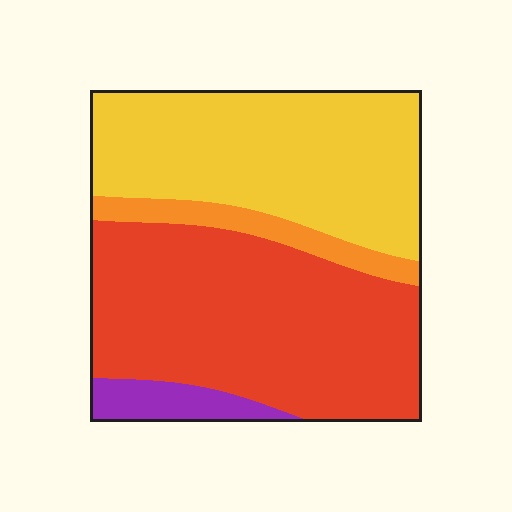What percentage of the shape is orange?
Orange covers roughly 10% of the shape.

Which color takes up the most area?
Red, at roughly 45%.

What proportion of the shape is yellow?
Yellow covers roughly 40% of the shape.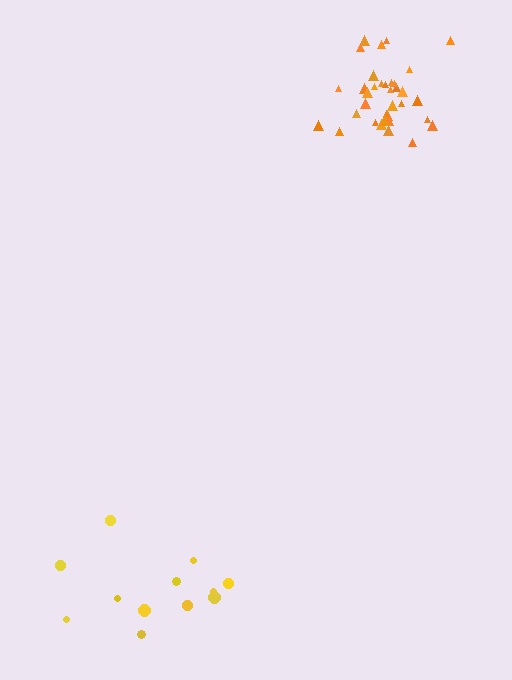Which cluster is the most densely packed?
Orange.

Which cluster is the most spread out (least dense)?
Yellow.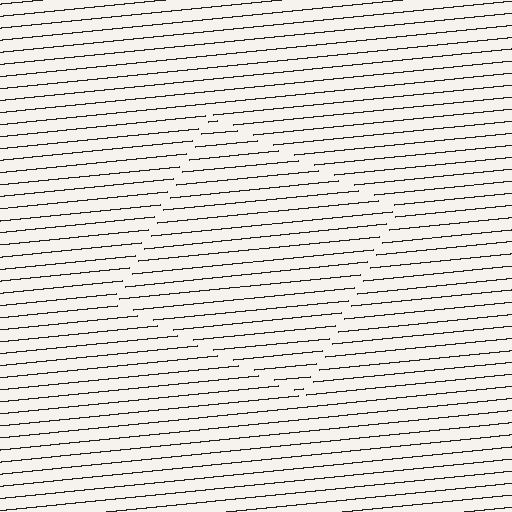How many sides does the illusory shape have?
4 sides — the line-ends trace a square.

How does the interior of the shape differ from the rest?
The interior of the shape contains the same grating, shifted by half a period — the contour is defined by the phase discontinuity where line-ends from the inner and outer gratings abut.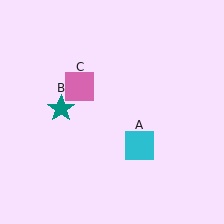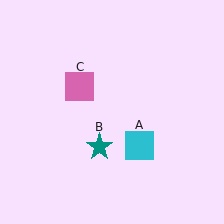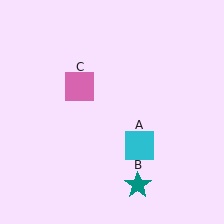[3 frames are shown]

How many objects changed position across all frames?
1 object changed position: teal star (object B).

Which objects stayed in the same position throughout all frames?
Cyan square (object A) and pink square (object C) remained stationary.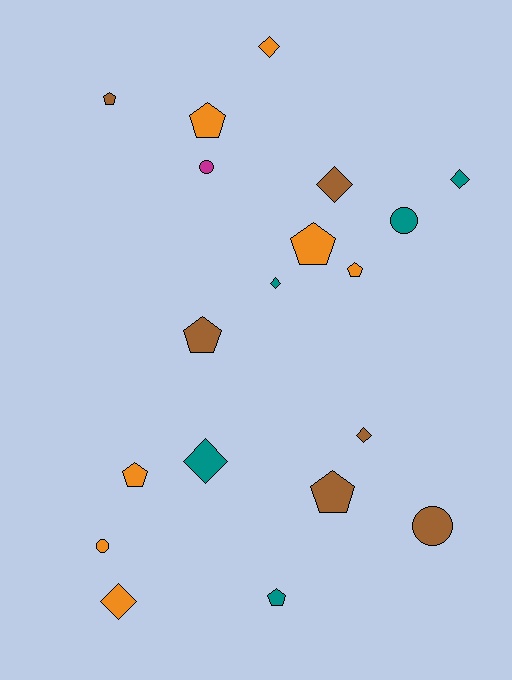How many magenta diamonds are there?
There are no magenta diamonds.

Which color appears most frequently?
Orange, with 7 objects.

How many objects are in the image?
There are 19 objects.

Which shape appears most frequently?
Pentagon, with 8 objects.